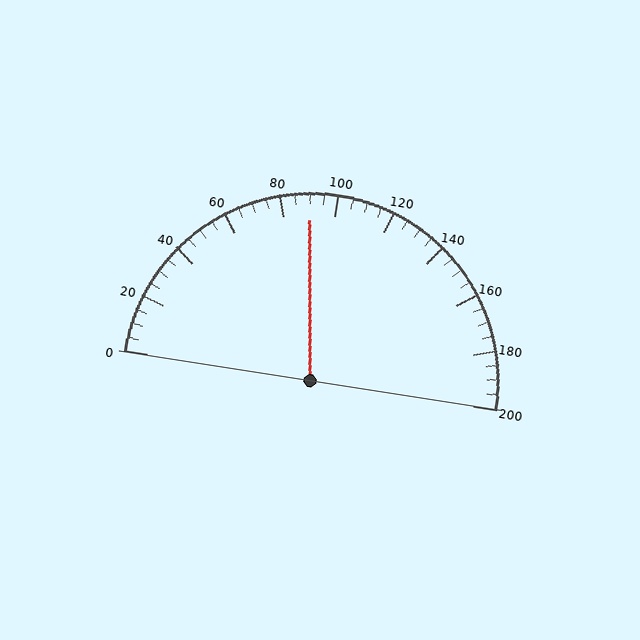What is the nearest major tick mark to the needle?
The nearest major tick mark is 80.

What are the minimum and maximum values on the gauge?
The gauge ranges from 0 to 200.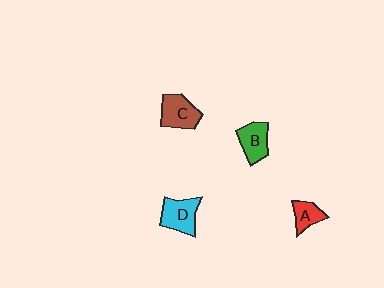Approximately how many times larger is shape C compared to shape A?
Approximately 1.6 times.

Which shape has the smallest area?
Shape A (red).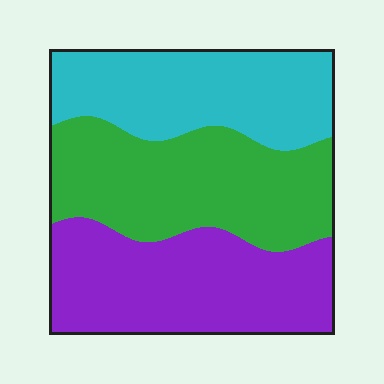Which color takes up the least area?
Cyan, at roughly 30%.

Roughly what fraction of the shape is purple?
Purple covers around 35% of the shape.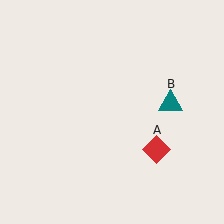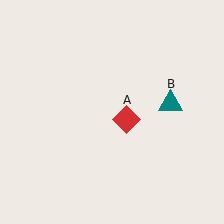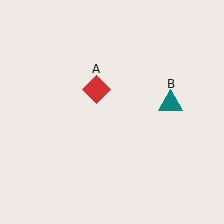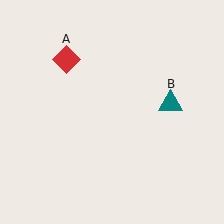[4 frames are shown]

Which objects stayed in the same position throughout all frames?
Teal triangle (object B) remained stationary.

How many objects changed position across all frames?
1 object changed position: red diamond (object A).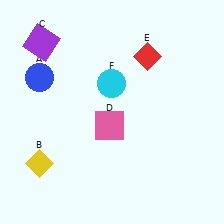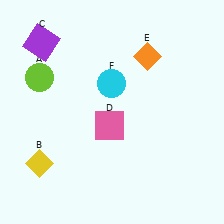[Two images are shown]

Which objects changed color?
A changed from blue to lime. E changed from red to orange.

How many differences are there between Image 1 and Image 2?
There are 2 differences between the two images.